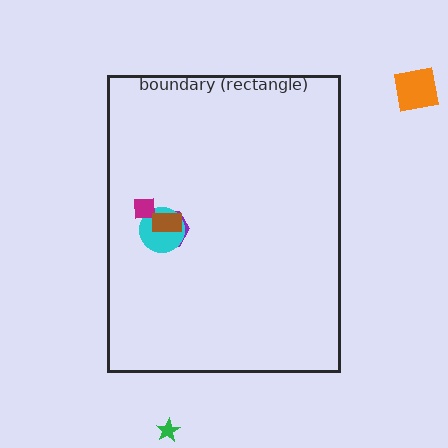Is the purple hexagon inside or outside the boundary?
Inside.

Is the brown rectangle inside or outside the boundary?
Inside.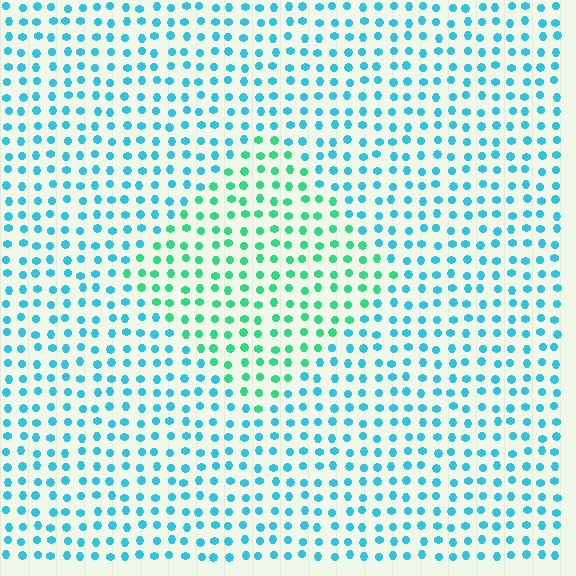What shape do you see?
I see a diamond.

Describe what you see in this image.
The image is filled with small cyan elements in a uniform arrangement. A diamond-shaped region is visible where the elements are tinted to a slightly different hue, forming a subtle color boundary.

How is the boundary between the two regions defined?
The boundary is defined purely by a slight shift in hue (about 40 degrees). Spacing, size, and orientation are identical on both sides.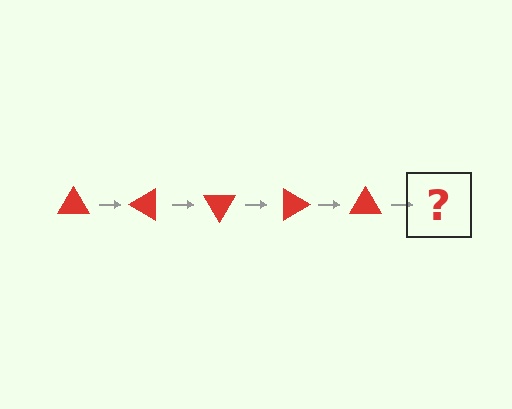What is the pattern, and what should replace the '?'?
The pattern is that the triangle rotates 30 degrees each step. The '?' should be a red triangle rotated 150 degrees.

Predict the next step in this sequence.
The next step is a red triangle rotated 150 degrees.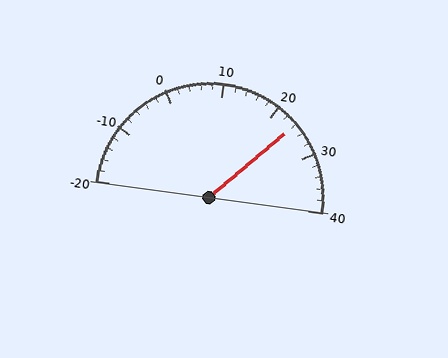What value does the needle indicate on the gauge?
The needle indicates approximately 24.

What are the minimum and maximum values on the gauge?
The gauge ranges from -20 to 40.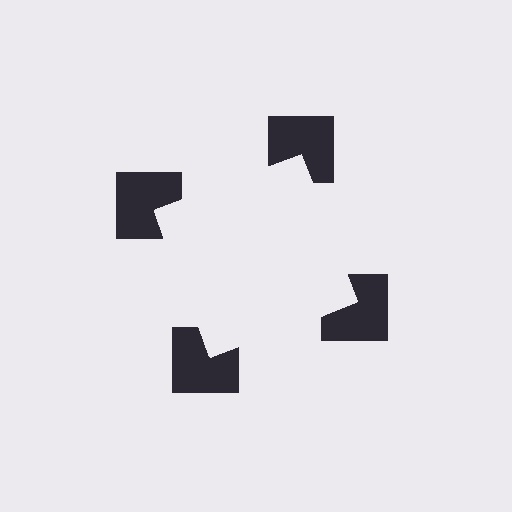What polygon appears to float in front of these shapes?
An illusory square — its edges are inferred from the aligned wedge cuts in the notched squares, not physically drawn.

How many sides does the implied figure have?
4 sides.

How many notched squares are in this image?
There are 4 — one at each vertex of the illusory square.